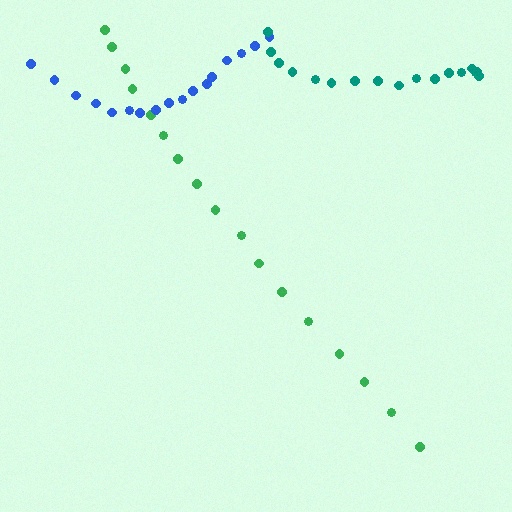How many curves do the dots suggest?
There are 3 distinct paths.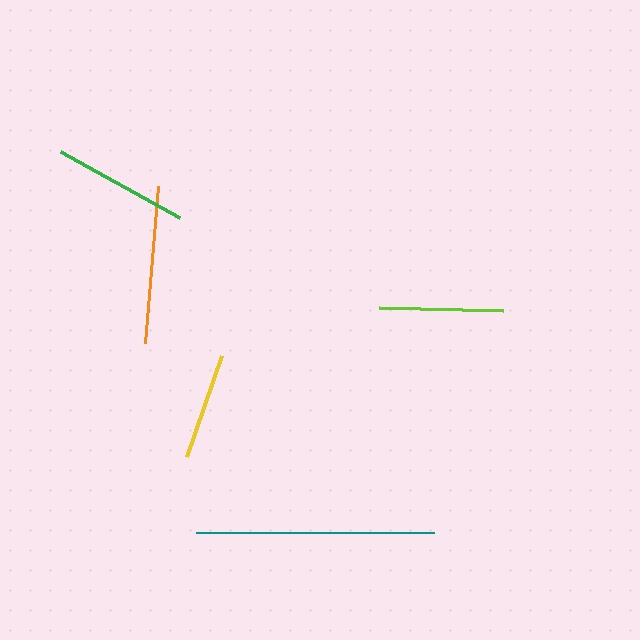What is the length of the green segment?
The green segment is approximately 136 pixels long.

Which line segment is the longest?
The teal line is the longest at approximately 238 pixels.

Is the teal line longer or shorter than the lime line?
The teal line is longer than the lime line.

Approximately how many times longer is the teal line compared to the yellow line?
The teal line is approximately 2.2 times the length of the yellow line.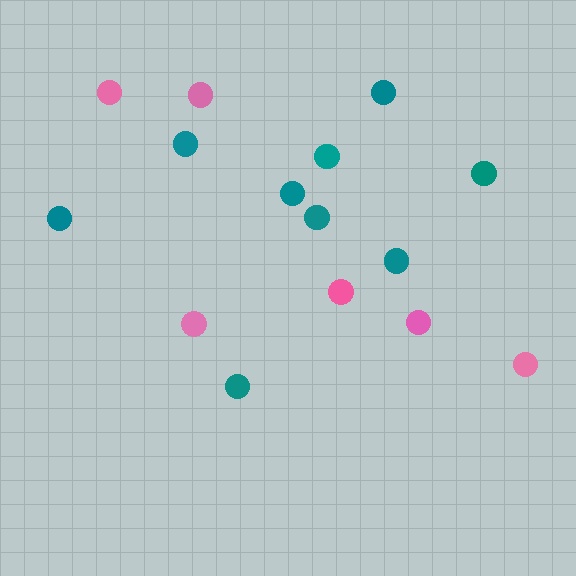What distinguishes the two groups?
There are 2 groups: one group of pink circles (6) and one group of teal circles (9).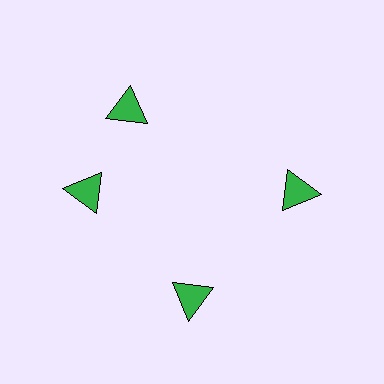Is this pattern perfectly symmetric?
No. The 4 green triangles are arranged in a ring, but one element near the 12 o'clock position is rotated out of alignment along the ring, breaking the 4-fold rotational symmetry.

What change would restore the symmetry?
The symmetry would be restored by rotating it back into even spacing with its neighbors so that all 4 triangles sit at equal angles and equal distance from the center.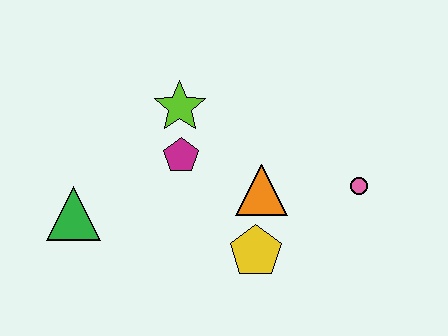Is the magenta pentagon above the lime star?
No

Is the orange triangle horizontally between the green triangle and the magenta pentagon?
No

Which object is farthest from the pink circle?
The green triangle is farthest from the pink circle.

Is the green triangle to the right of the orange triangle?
No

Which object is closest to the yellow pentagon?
The orange triangle is closest to the yellow pentagon.